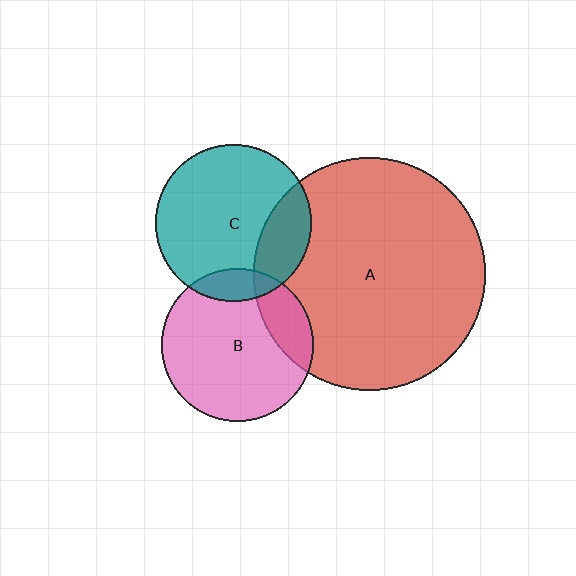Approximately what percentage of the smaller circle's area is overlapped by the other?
Approximately 20%.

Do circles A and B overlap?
Yes.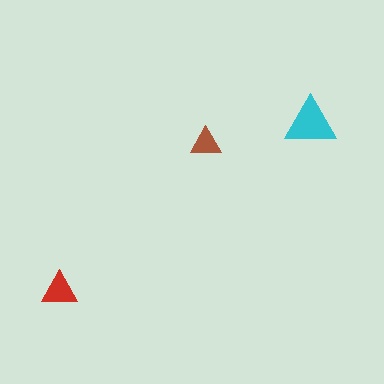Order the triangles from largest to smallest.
the cyan one, the red one, the brown one.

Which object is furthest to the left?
The red triangle is leftmost.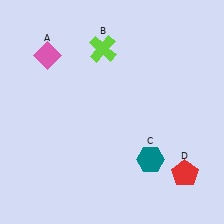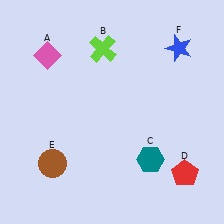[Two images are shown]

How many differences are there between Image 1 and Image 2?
There are 2 differences between the two images.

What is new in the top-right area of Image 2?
A blue star (F) was added in the top-right area of Image 2.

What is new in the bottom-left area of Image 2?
A brown circle (E) was added in the bottom-left area of Image 2.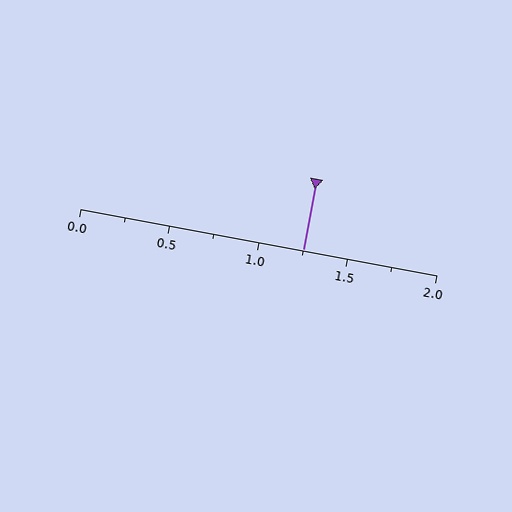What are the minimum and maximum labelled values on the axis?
The axis runs from 0.0 to 2.0.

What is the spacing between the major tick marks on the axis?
The major ticks are spaced 0.5 apart.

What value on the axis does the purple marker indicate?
The marker indicates approximately 1.25.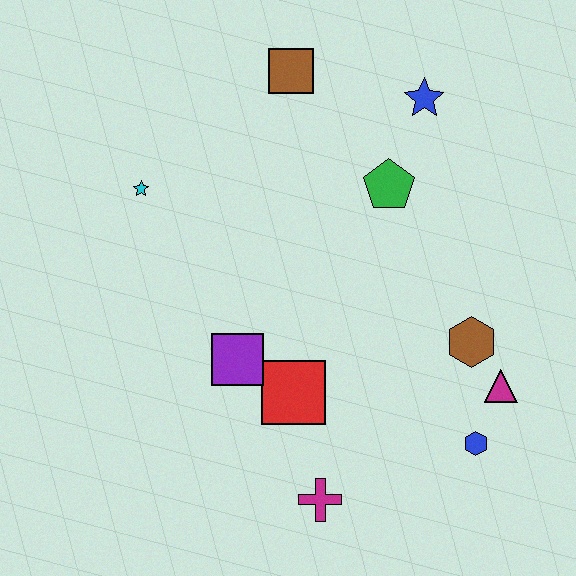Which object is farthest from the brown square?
The magenta cross is farthest from the brown square.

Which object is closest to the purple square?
The red square is closest to the purple square.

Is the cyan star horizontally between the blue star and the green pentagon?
No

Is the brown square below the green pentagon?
No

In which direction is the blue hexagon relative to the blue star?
The blue hexagon is below the blue star.